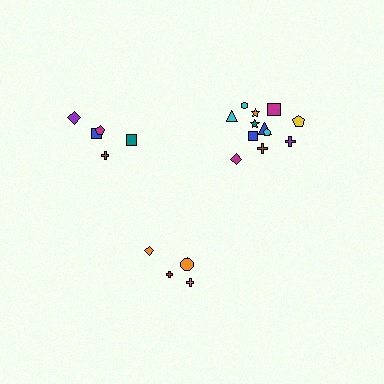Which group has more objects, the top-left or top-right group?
The top-right group.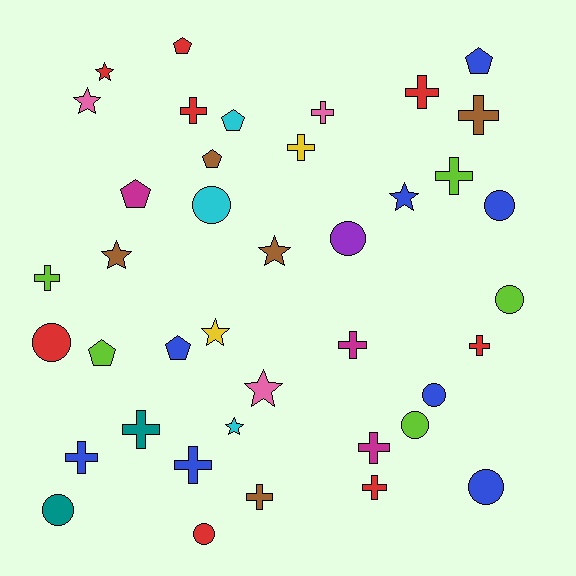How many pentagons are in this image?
There are 7 pentagons.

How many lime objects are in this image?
There are 5 lime objects.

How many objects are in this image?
There are 40 objects.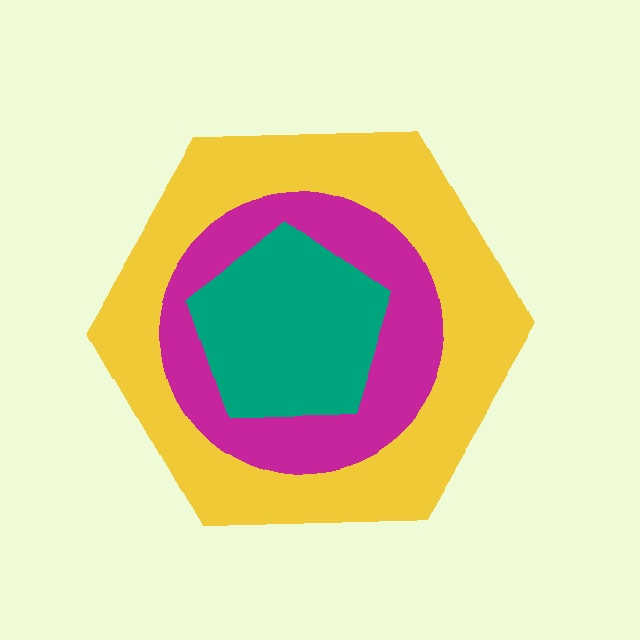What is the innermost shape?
The teal pentagon.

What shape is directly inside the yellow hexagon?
The magenta circle.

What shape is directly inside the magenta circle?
The teal pentagon.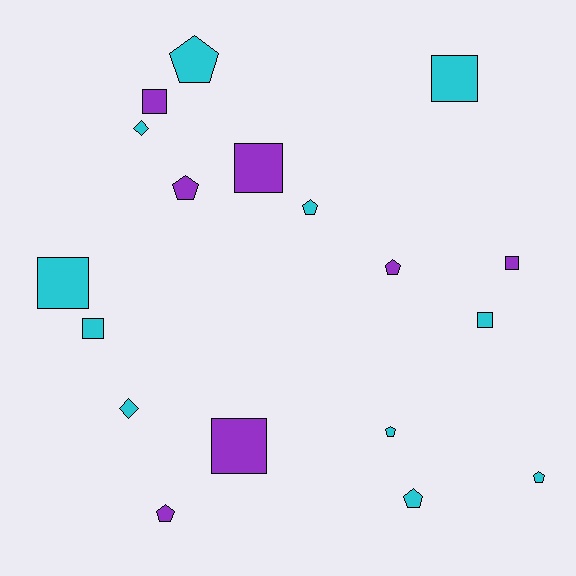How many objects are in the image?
There are 18 objects.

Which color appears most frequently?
Cyan, with 11 objects.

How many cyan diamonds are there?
There are 2 cyan diamonds.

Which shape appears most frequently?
Pentagon, with 8 objects.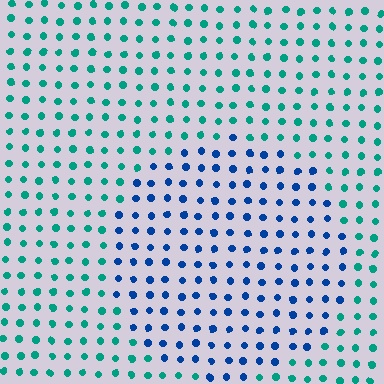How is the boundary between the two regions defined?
The boundary is defined purely by a slight shift in hue (about 47 degrees). Spacing, size, and orientation are identical on both sides.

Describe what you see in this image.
The image is filled with small teal elements in a uniform arrangement. A circle-shaped region is visible where the elements are tinted to a slightly different hue, forming a subtle color boundary.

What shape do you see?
I see a circle.